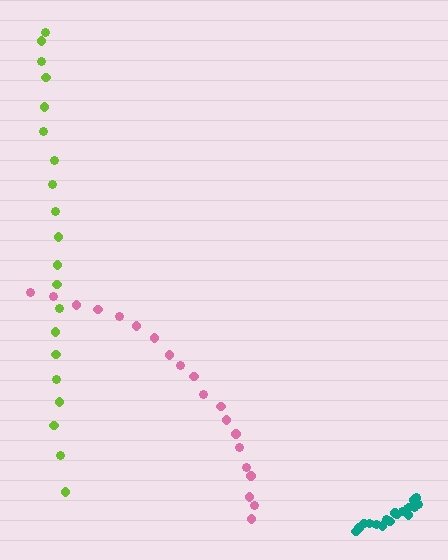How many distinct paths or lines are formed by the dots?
There are 3 distinct paths.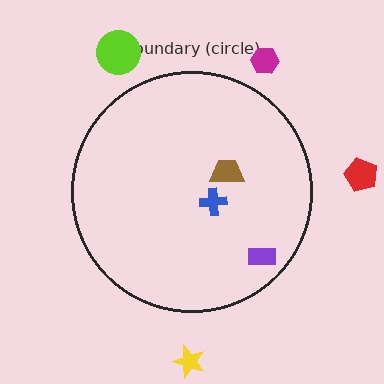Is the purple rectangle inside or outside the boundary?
Inside.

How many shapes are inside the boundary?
3 inside, 4 outside.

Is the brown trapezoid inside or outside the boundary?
Inside.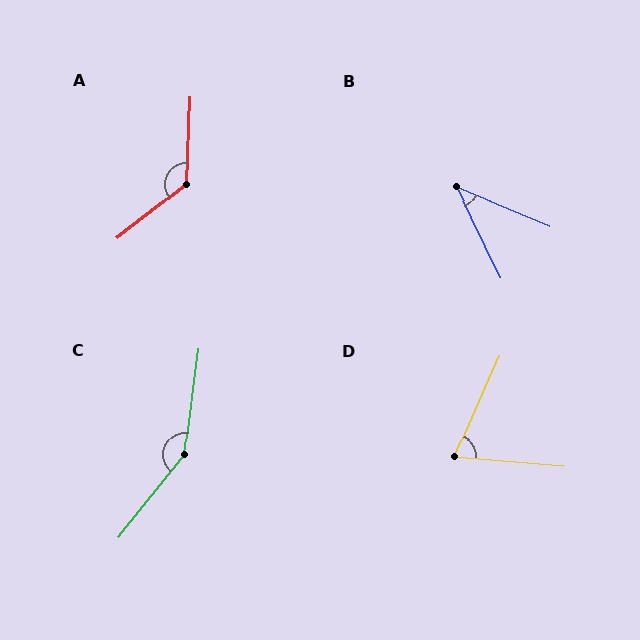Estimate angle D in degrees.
Approximately 71 degrees.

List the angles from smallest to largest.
B (41°), D (71°), A (131°), C (149°).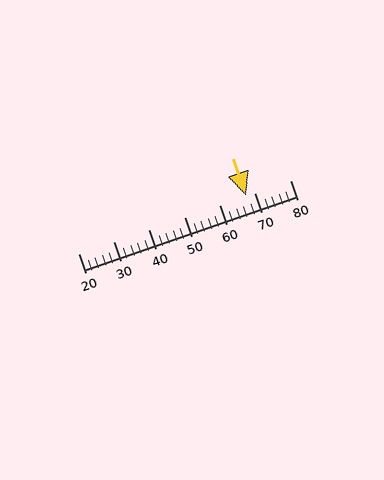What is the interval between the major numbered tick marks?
The major tick marks are spaced 10 units apart.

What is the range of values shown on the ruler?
The ruler shows values from 20 to 80.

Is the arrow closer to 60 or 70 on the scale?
The arrow is closer to 70.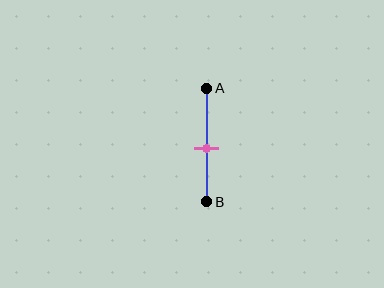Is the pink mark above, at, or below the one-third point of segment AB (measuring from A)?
The pink mark is below the one-third point of segment AB.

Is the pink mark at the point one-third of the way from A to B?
No, the mark is at about 55% from A, not at the 33% one-third point.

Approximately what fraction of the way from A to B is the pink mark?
The pink mark is approximately 55% of the way from A to B.